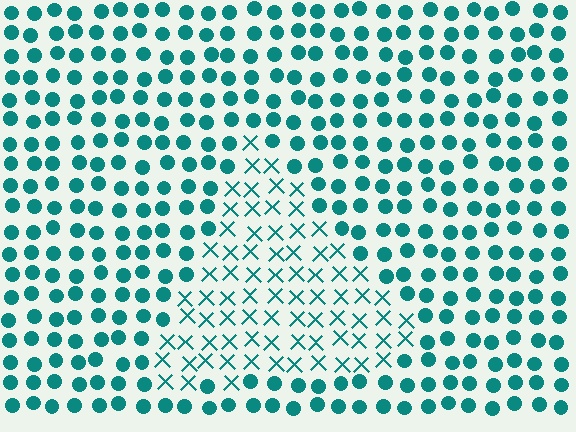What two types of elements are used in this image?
The image uses X marks inside the triangle region and circles outside it.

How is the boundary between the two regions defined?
The boundary is defined by a change in element shape: X marks inside vs. circles outside. All elements share the same color and spacing.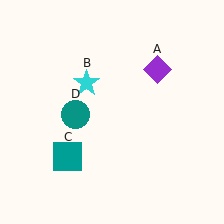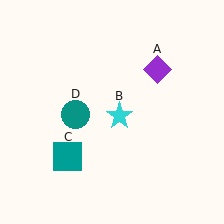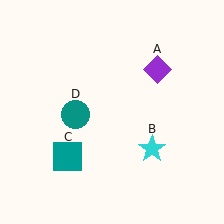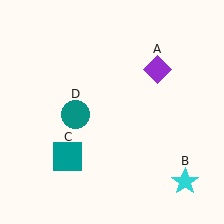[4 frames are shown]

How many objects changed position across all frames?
1 object changed position: cyan star (object B).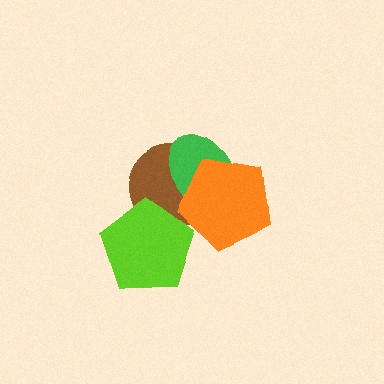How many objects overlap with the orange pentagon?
2 objects overlap with the orange pentagon.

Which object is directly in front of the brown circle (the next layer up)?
The lime pentagon is directly in front of the brown circle.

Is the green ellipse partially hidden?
Yes, it is partially covered by another shape.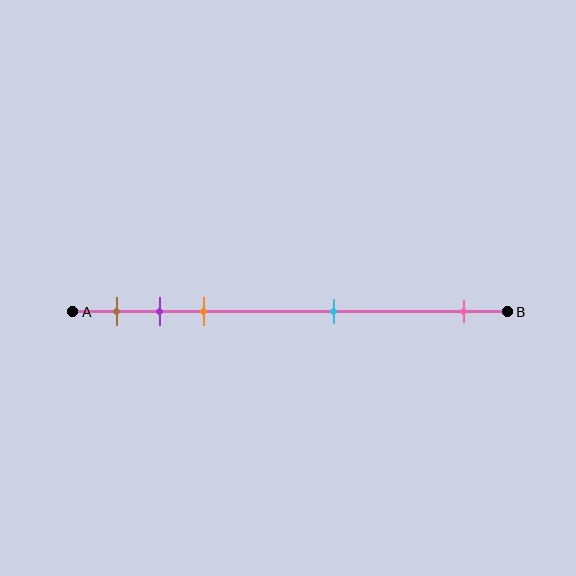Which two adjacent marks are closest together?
The purple and orange marks are the closest adjacent pair.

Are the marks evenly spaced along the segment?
No, the marks are not evenly spaced.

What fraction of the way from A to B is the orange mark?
The orange mark is approximately 30% (0.3) of the way from A to B.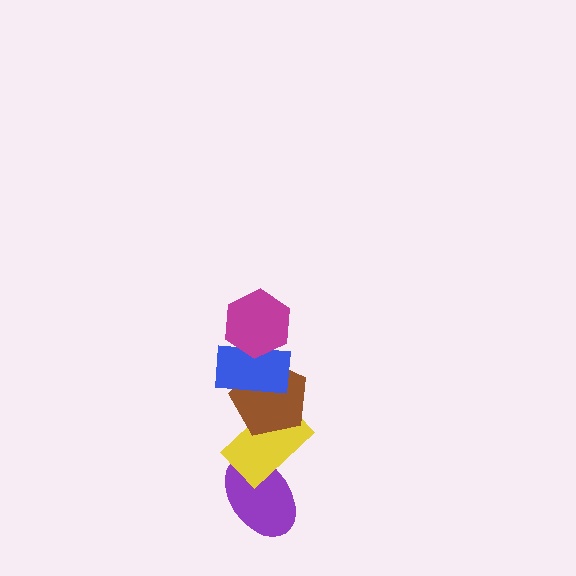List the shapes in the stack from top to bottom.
From top to bottom: the magenta hexagon, the blue rectangle, the brown pentagon, the yellow rectangle, the purple ellipse.